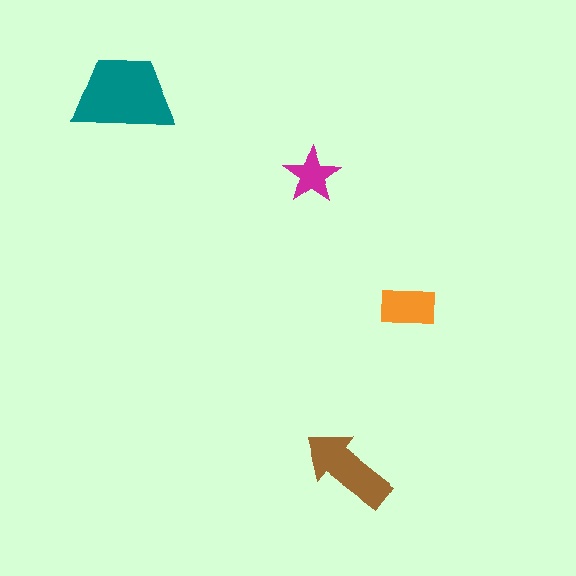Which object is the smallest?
The magenta star.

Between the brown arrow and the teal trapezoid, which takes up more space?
The teal trapezoid.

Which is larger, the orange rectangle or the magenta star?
The orange rectangle.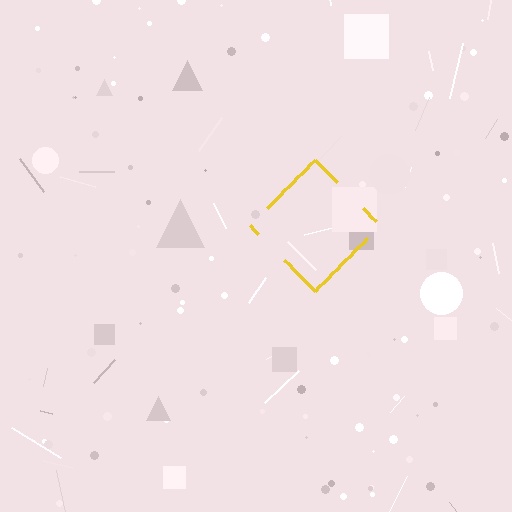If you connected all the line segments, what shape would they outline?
They would outline a diamond.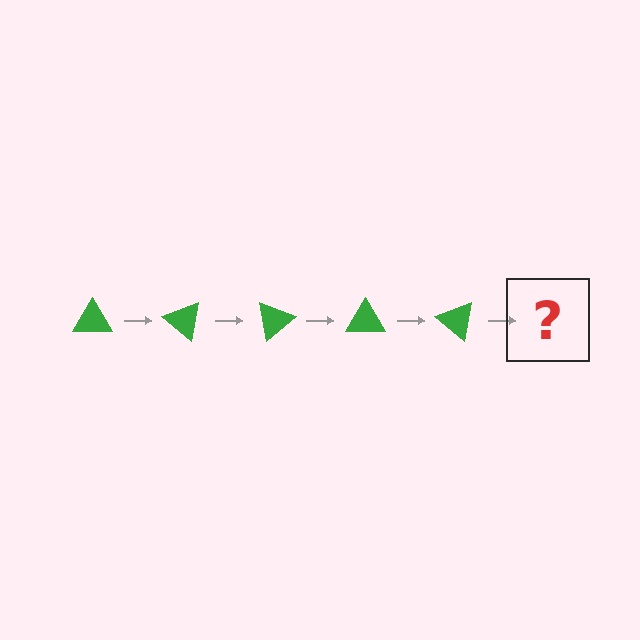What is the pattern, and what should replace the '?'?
The pattern is that the triangle rotates 40 degrees each step. The '?' should be a green triangle rotated 200 degrees.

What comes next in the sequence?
The next element should be a green triangle rotated 200 degrees.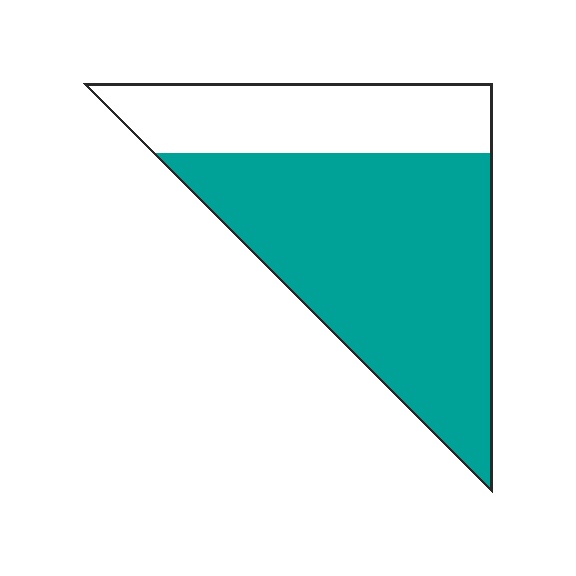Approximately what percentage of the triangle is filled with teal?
Approximately 70%.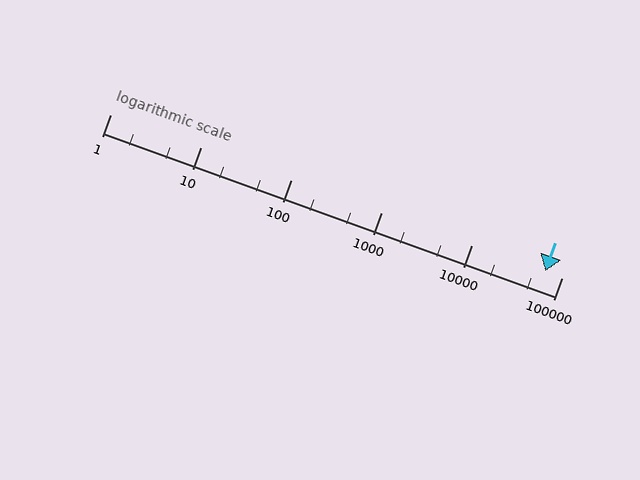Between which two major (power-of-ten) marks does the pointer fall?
The pointer is between 10000 and 100000.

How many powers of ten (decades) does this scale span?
The scale spans 5 decades, from 1 to 100000.